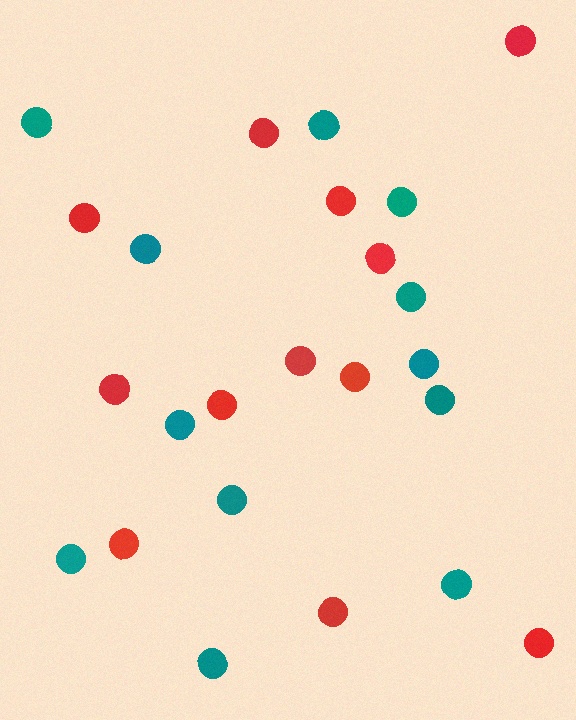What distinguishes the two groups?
There are 2 groups: one group of teal circles (12) and one group of red circles (12).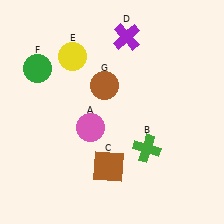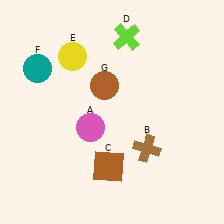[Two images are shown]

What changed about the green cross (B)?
In Image 1, B is green. In Image 2, it changed to brown.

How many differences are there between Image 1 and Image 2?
There are 3 differences between the two images.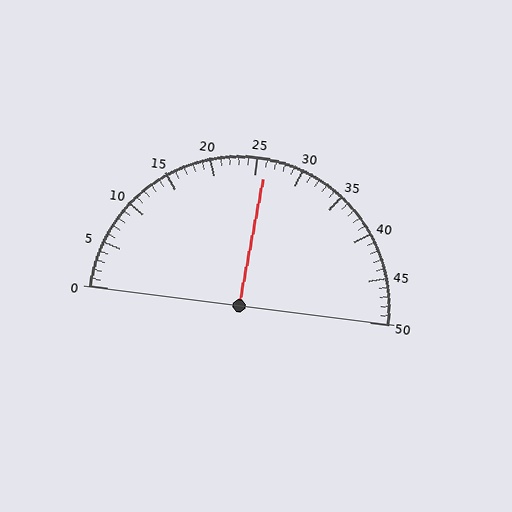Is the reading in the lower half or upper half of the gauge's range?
The reading is in the upper half of the range (0 to 50).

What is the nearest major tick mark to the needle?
The nearest major tick mark is 25.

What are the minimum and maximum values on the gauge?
The gauge ranges from 0 to 50.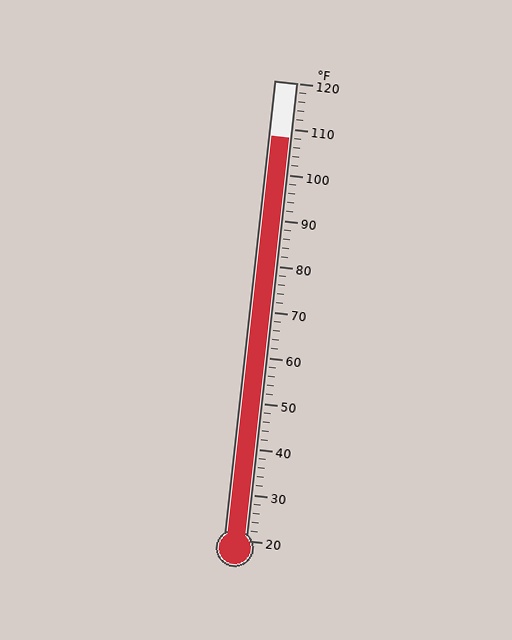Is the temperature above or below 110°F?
The temperature is below 110°F.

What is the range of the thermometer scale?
The thermometer scale ranges from 20°F to 120°F.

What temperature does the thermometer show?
The thermometer shows approximately 108°F.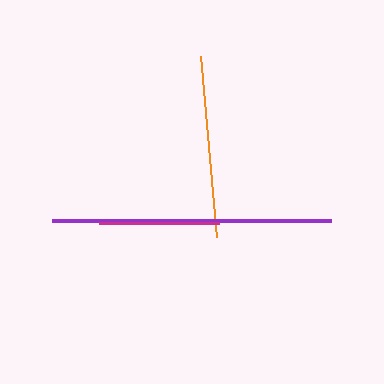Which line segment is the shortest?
The magenta line is the shortest at approximately 120 pixels.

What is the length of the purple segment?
The purple segment is approximately 279 pixels long.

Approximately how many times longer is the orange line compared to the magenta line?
The orange line is approximately 1.5 times the length of the magenta line.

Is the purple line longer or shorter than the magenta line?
The purple line is longer than the magenta line.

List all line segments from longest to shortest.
From longest to shortest: purple, orange, magenta.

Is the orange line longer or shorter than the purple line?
The purple line is longer than the orange line.